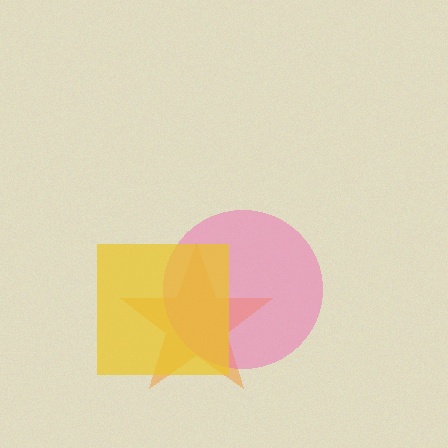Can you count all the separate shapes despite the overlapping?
Yes, there are 3 separate shapes.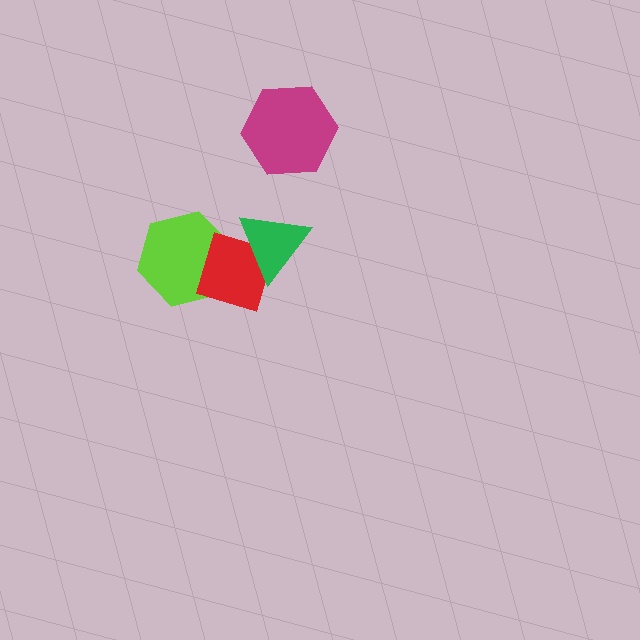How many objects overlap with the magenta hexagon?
0 objects overlap with the magenta hexagon.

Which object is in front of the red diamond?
The green triangle is in front of the red diamond.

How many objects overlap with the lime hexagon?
1 object overlaps with the lime hexagon.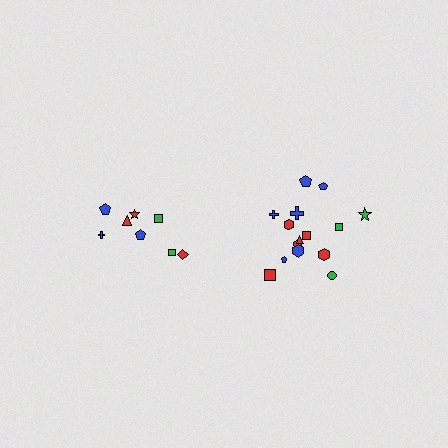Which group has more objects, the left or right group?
The right group.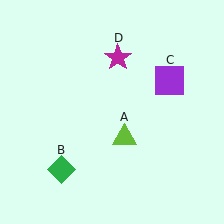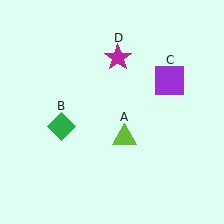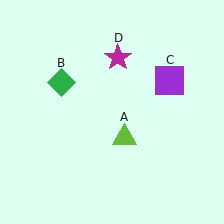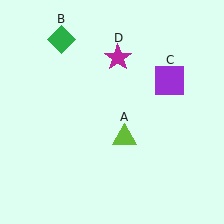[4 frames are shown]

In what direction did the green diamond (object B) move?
The green diamond (object B) moved up.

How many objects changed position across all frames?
1 object changed position: green diamond (object B).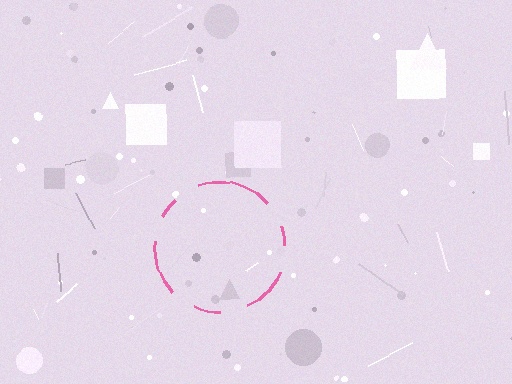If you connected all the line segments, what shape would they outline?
They would outline a circle.